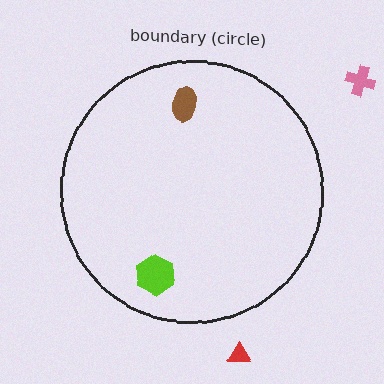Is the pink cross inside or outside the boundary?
Outside.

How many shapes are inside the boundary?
2 inside, 2 outside.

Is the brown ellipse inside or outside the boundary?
Inside.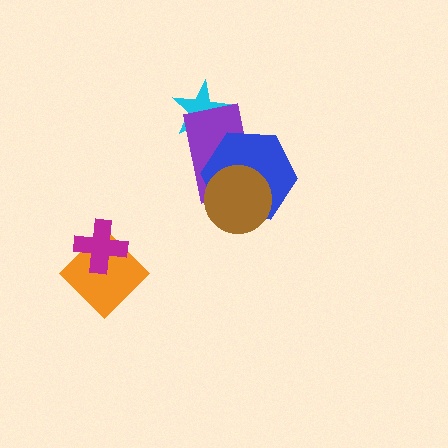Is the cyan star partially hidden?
Yes, it is partially covered by another shape.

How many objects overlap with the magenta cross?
1 object overlaps with the magenta cross.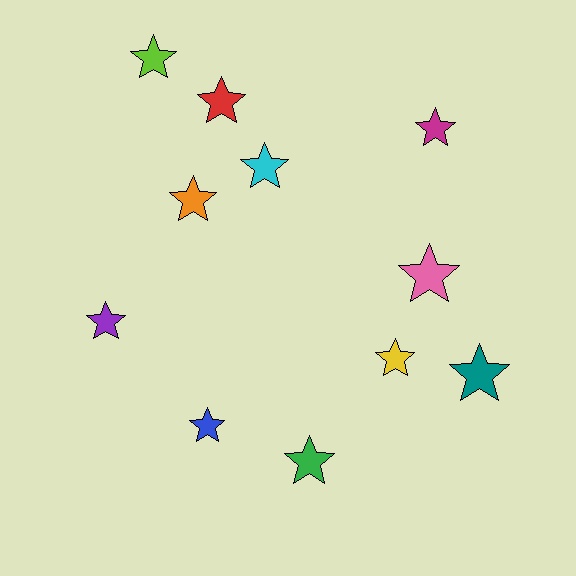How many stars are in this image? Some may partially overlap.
There are 11 stars.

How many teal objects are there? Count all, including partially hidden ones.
There is 1 teal object.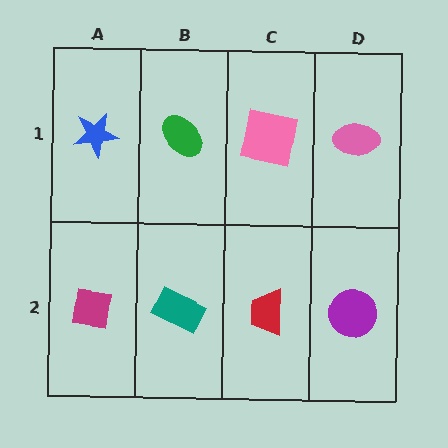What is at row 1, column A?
A blue star.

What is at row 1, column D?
A pink ellipse.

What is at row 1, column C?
A pink square.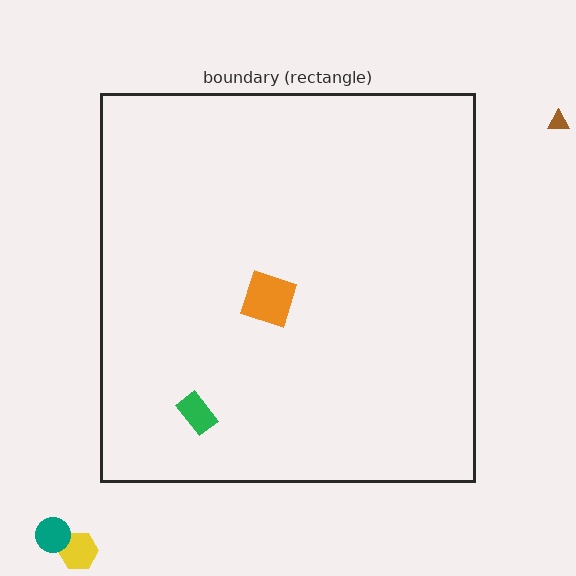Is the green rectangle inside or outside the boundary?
Inside.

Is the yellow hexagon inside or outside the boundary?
Outside.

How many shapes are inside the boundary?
2 inside, 3 outside.